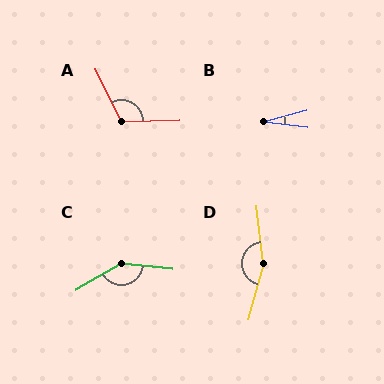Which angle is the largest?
D, at approximately 158 degrees.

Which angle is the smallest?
B, at approximately 22 degrees.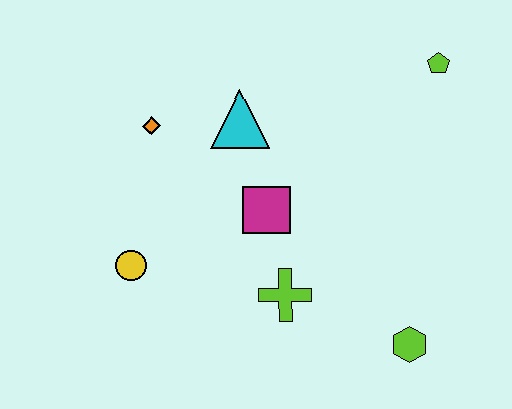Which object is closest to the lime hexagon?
The lime cross is closest to the lime hexagon.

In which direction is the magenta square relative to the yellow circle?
The magenta square is to the right of the yellow circle.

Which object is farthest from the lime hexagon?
The orange diamond is farthest from the lime hexagon.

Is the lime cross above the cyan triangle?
No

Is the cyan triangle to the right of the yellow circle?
Yes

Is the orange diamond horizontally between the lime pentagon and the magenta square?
No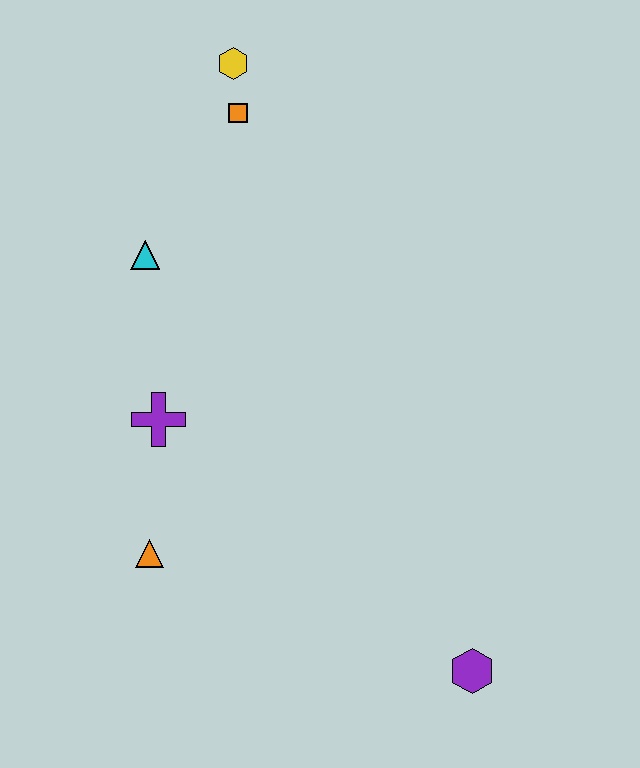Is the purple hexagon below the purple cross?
Yes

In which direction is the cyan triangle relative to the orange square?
The cyan triangle is below the orange square.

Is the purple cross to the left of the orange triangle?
No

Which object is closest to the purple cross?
The orange triangle is closest to the purple cross.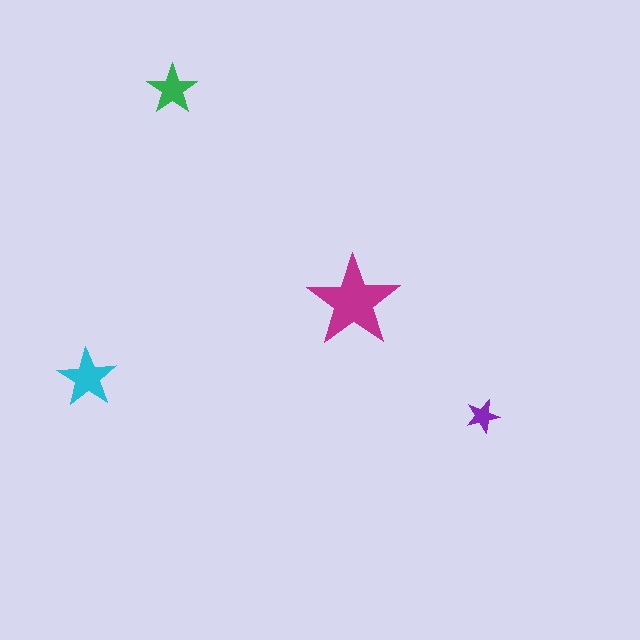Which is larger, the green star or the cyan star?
The cyan one.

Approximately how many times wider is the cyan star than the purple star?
About 2 times wider.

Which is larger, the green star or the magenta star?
The magenta one.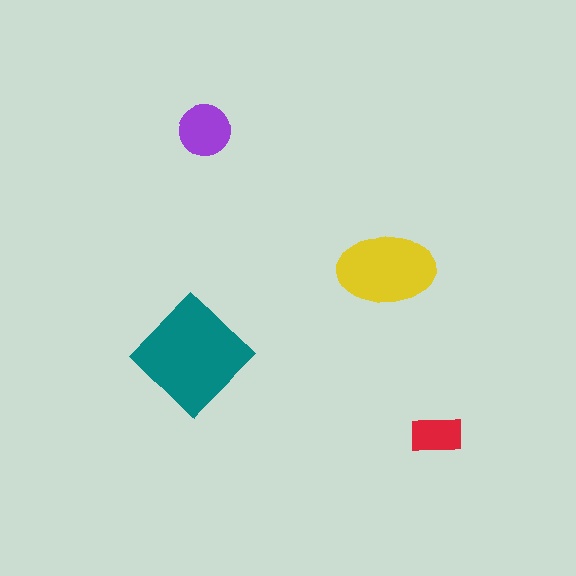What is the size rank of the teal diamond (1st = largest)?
1st.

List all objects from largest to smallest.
The teal diamond, the yellow ellipse, the purple circle, the red rectangle.